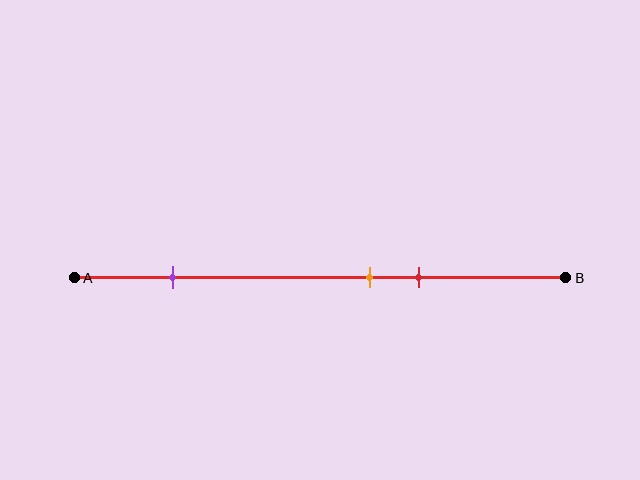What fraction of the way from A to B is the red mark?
The red mark is approximately 70% (0.7) of the way from A to B.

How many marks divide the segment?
There are 3 marks dividing the segment.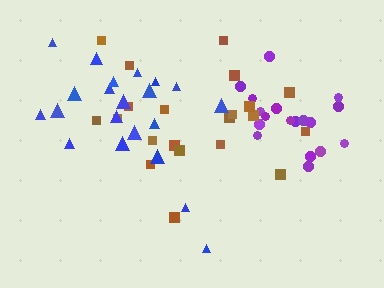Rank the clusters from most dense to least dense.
purple, brown, blue.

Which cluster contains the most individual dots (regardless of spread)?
Brown (21).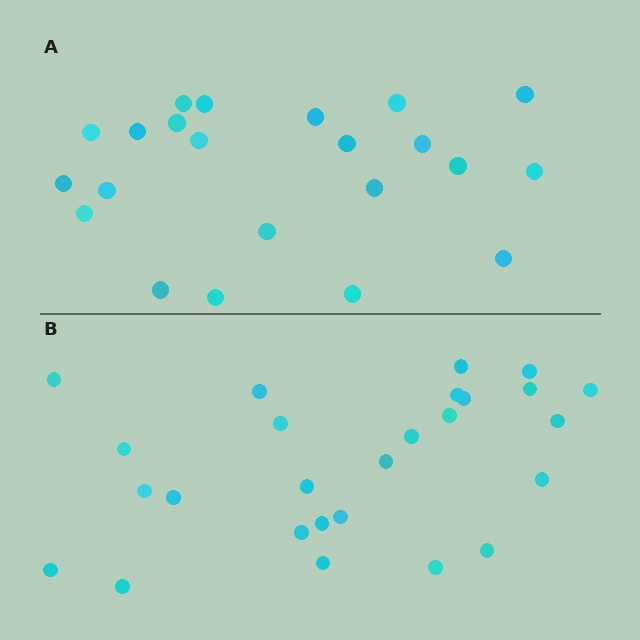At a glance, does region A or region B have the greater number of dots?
Region B (the bottom region) has more dots.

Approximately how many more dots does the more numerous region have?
Region B has about 4 more dots than region A.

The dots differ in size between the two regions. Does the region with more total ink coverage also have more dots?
No. Region A has more total ink coverage because its dots are larger, but region B actually contains more individual dots. Total area can be misleading — the number of items is what matters here.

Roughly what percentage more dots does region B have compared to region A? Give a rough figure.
About 20% more.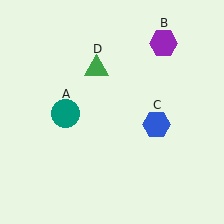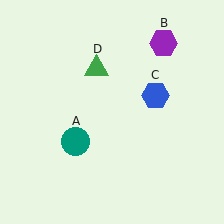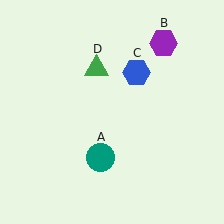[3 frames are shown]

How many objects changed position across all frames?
2 objects changed position: teal circle (object A), blue hexagon (object C).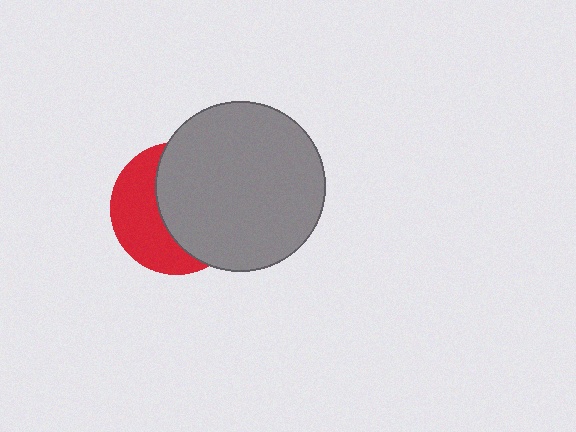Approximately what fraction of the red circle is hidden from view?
Roughly 58% of the red circle is hidden behind the gray circle.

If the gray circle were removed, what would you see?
You would see the complete red circle.